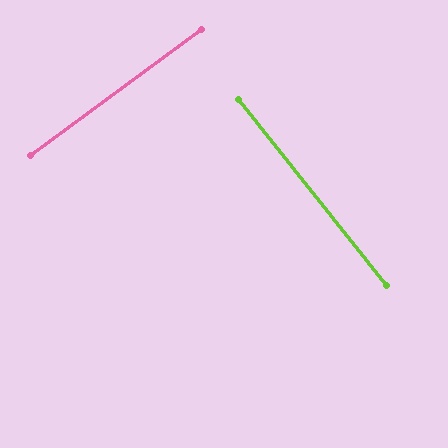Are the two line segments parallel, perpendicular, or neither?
Perpendicular — they meet at approximately 88°.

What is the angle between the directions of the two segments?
Approximately 88 degrees.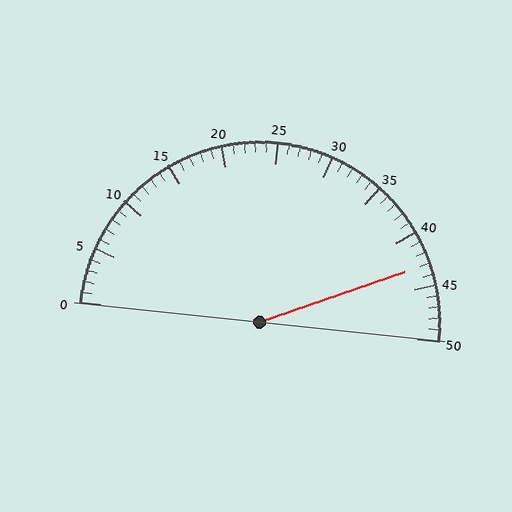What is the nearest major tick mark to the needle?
The nearest major tick mark is 45.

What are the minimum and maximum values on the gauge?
The gauge ranges from 0 to 50.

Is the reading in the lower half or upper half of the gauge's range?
The reading is in the upper half of the range (0 to 50).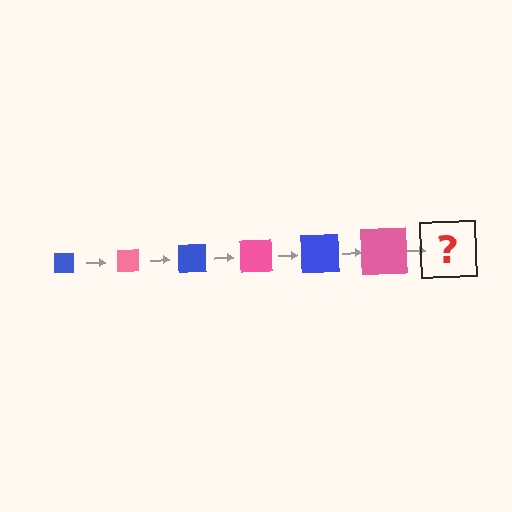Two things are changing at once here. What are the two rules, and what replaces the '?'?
The two rules are that the square grows larger each step and the color cycles through blue and pink. The '?' should be a blue square, larger than the previous one.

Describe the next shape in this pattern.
It should be a blue square, larger than the previous one.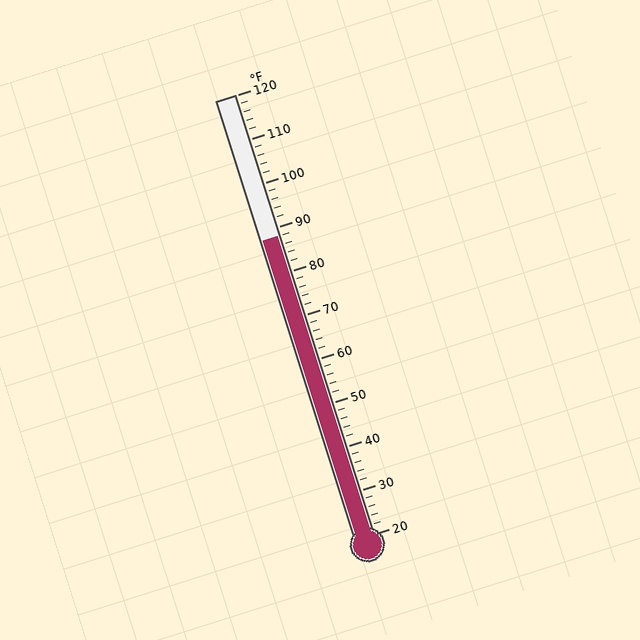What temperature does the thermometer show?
The thermometer shows approximately 88°F.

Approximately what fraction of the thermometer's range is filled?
The thermometer is filled to approximately 70% of its range.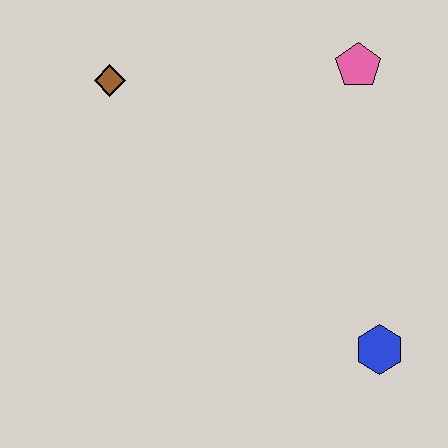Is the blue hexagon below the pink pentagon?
Yes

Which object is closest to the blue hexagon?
The pink pentagon is closest to the blue hexagon.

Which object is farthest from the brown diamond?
The blue hexagon is farthest from the brown diamond.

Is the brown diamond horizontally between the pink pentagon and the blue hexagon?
No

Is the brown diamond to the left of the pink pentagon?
Yes